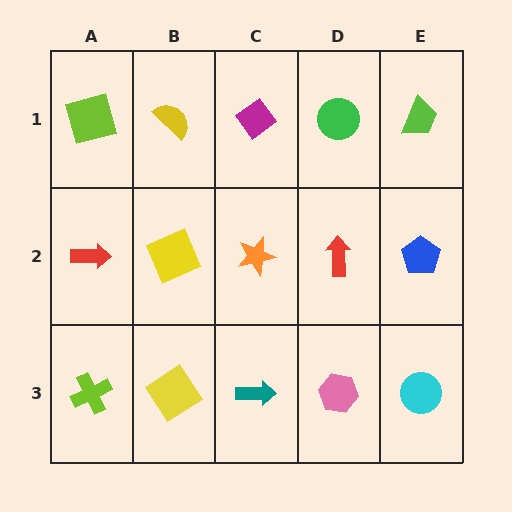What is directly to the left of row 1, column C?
A yellow semicircle.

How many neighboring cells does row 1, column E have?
2.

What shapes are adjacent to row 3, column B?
A yellow square (row 2, column B), a lime cross (row 3, column A), a teal arrow (row 3, column C).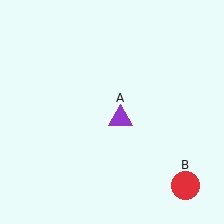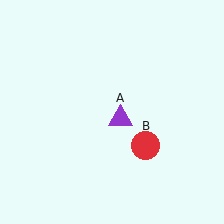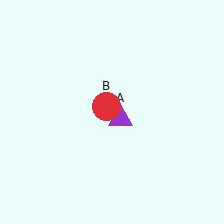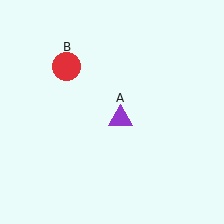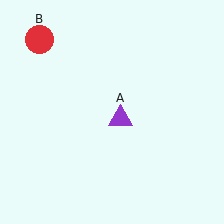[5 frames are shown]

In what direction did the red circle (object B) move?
The red circle (object B) moved up and to the left.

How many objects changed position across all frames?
1 object changed position: red circle (object B).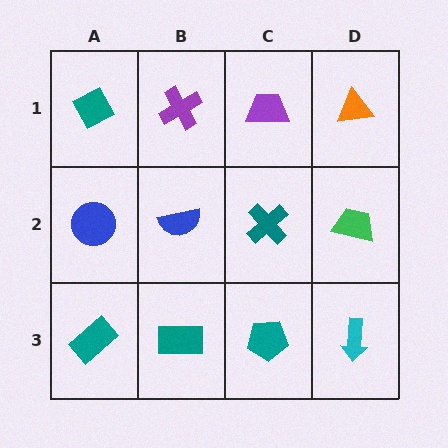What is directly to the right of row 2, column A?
A blue semicircle.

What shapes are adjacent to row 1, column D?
A green trapezoid (row 2, column D), a purple trapezoid (row 1, column C).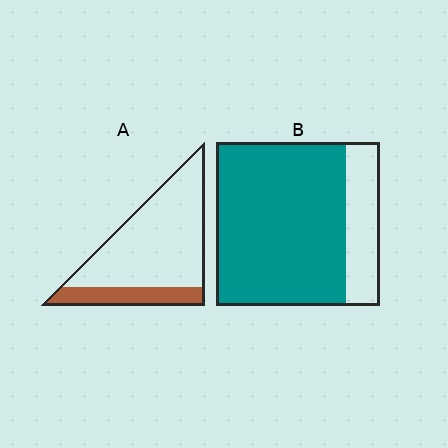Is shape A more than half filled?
No.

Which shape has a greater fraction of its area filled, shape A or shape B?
Shape B.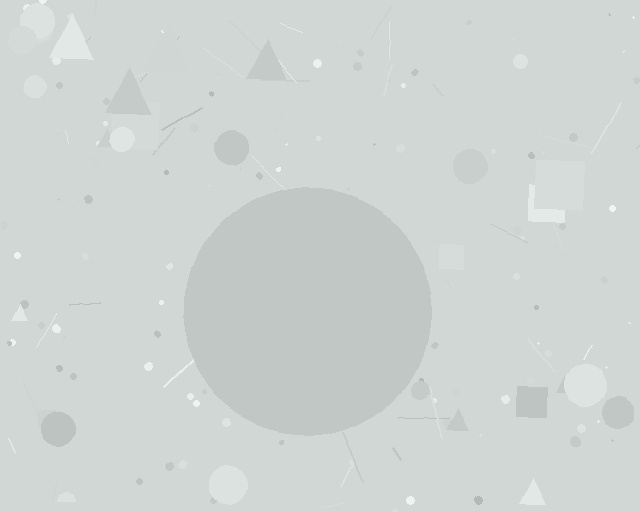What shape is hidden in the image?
A circle is hidden in the image.